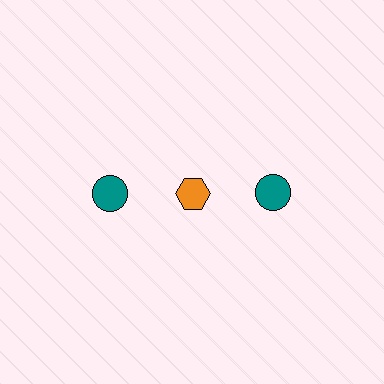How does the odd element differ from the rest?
It differs in both color (orange instead of teal) and shape (hexagon instead of circle).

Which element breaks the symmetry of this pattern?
The orange hexagon in the top row, second from left column breaks the symmetry. All other shapes are teal circles.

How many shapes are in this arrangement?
There are 3 shapes arranged in a grid pattern.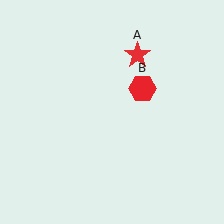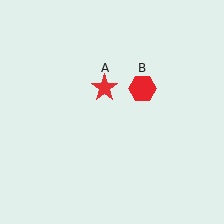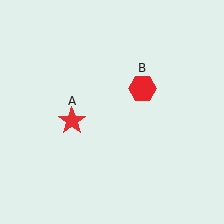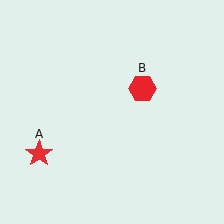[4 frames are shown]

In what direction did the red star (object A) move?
The red star (object A) moved down and to the left.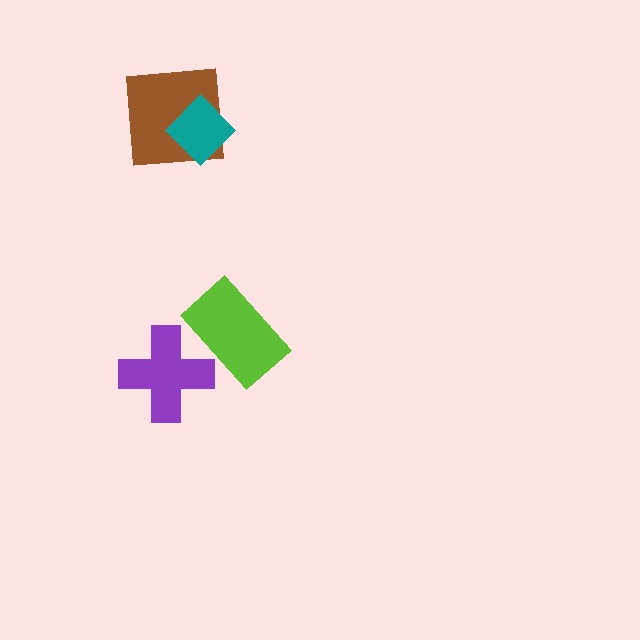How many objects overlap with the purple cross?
1 object overlaps with the purple cross.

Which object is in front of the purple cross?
The lime rectangle is in front of the purple cross.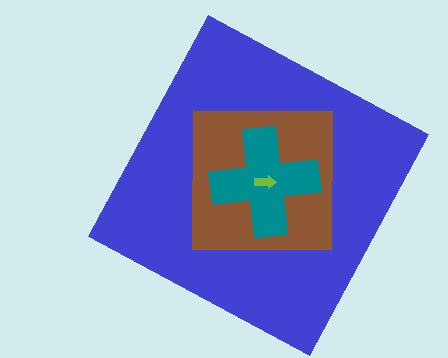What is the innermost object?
The lime arrow.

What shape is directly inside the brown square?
The teal cross.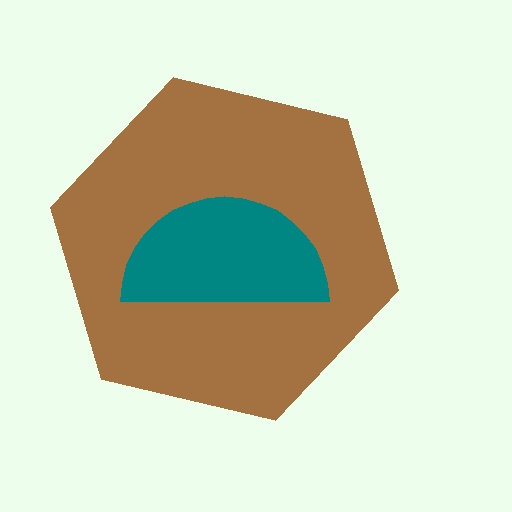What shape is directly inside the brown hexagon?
The teal semicircle.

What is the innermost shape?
The teal semicircle.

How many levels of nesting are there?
2.